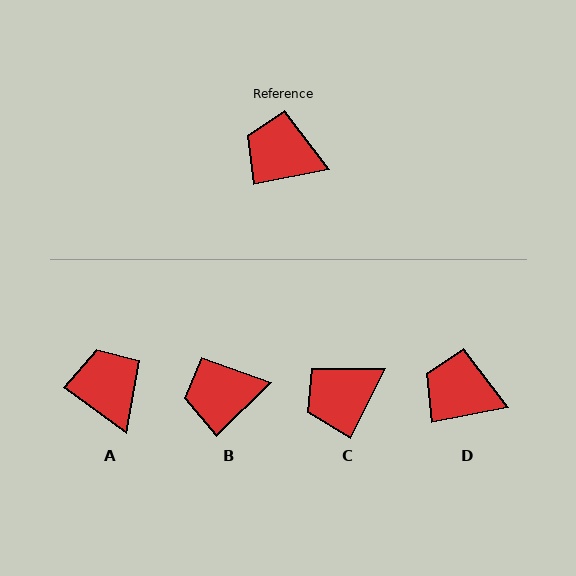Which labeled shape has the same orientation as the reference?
D.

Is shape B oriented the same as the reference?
No, it is off by about 33 degrees.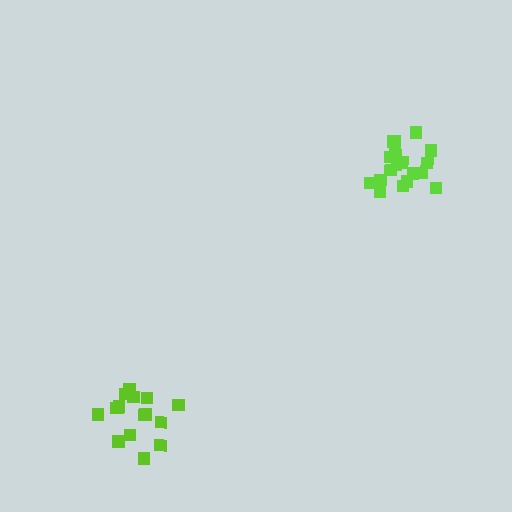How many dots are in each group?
Group 1: 19 dots, Group 2: 16 dots (35 total).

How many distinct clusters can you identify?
There are 2 distinct clusters.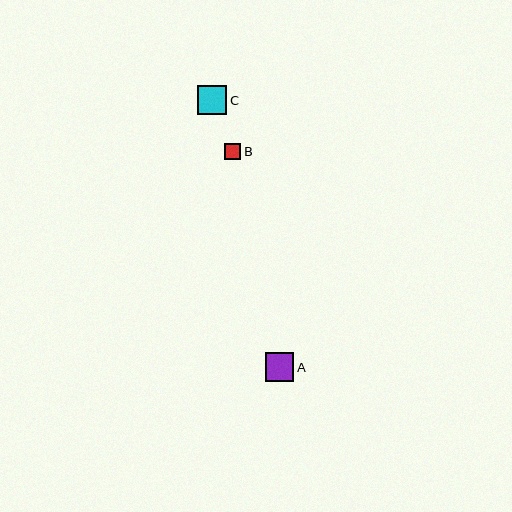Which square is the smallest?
Square B is the smallest with a size of approximately 16 pixels.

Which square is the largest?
Square C is the largest with a size of approximately 29 pixels.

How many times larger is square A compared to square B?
Square A is approximately 1.8 times the size of square B.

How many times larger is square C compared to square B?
Square C is approximately 1.8 times the size of square B.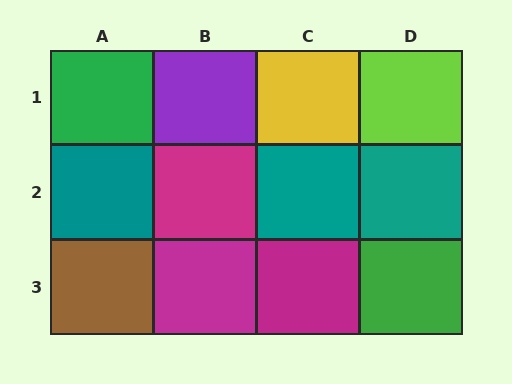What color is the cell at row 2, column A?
Teal.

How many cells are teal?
3 cells are teal.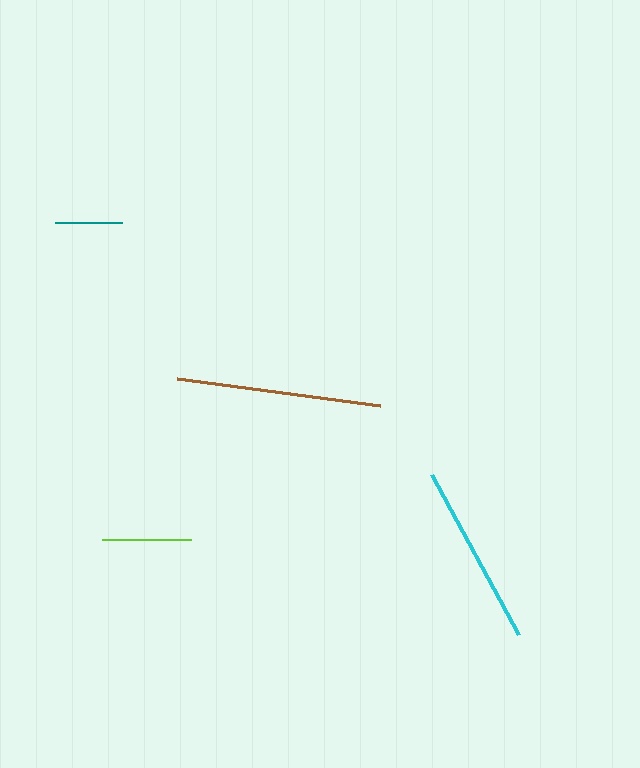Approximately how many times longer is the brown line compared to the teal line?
The brown line is approximately 3.1 times the length of the teal line.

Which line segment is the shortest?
The teal line is the shortest at approximately 67 pixels.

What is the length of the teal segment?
The teal segment is approximately 67 pixels long.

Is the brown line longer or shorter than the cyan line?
The brown line is longer than the cyan line.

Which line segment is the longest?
The brown line is the longest at approximately 205 pixels.